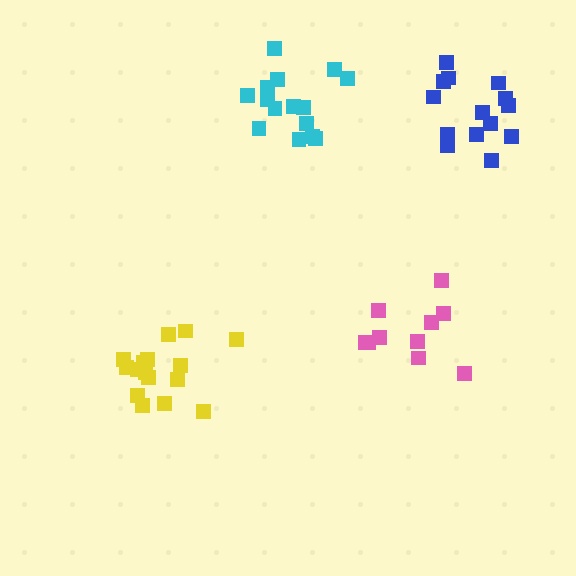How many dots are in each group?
Group 1: 15 dots, Group 2: 16 dots, Group 3: 14 dots, Group 4: 10 dots (55 total).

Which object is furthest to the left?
The yellow cluster is leftmost.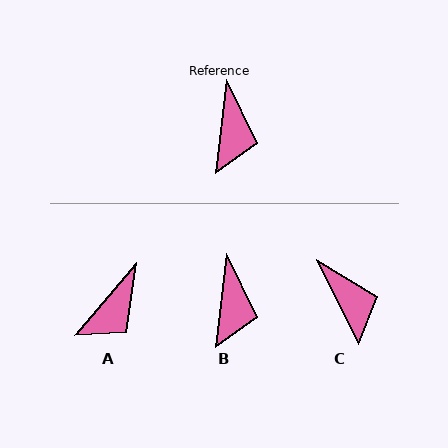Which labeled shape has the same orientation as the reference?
B.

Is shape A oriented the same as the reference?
No, it is off by about 34 degrees.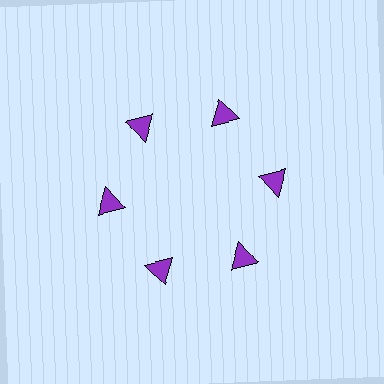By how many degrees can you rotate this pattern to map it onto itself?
The pattern maps onto itself every 60 degrees of rotation.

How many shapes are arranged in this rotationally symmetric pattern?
There are 6 shapes, arranged in 6 groups of 1.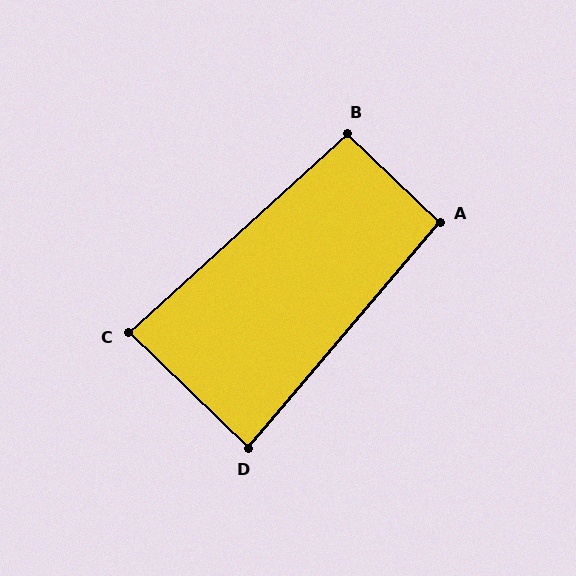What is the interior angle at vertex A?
Approximately 94 degrees (approximately right).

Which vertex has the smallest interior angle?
D, at approximately 86 degrees.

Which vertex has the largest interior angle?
B, at approximately 94 degrees.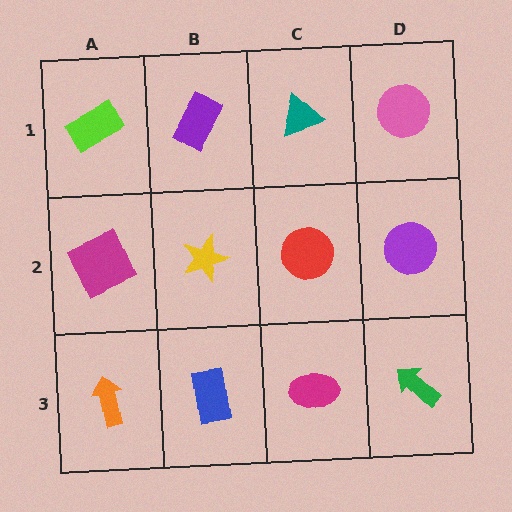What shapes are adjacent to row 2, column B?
A purple rectangle (row 1, column B), a blue rectangle (row 3, column B), a magenta square (row 2, column A), a red circle (row 2, column C).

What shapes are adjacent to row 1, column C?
A red circle (row 2, column C), a purple rectangle (row 1, column B), a pink circle (row 1, column D).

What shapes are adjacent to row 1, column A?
A magenta square (row 2, column A), a purple rectangle (row 1, column B).